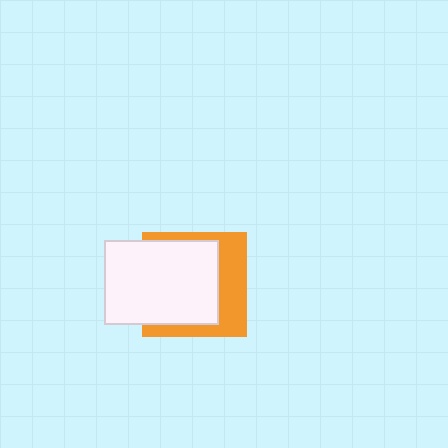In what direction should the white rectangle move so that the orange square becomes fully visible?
The white rectangle should move left. That is the shortest direction to clear the overlap and leave the orange square fully visible.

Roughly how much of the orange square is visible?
A small part of it is visible (roughly 40%).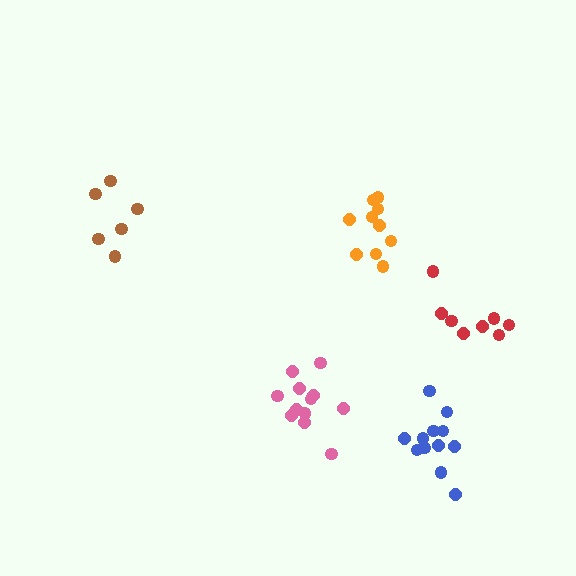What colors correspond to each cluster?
The clusters are colored: orange, pink, brown, red, blue.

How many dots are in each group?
Group 1: 10 dots, Group 2: 12 dots, Group 3: 6 dots, Group 4: 8 dots, Group 5: 12 dots (48 total).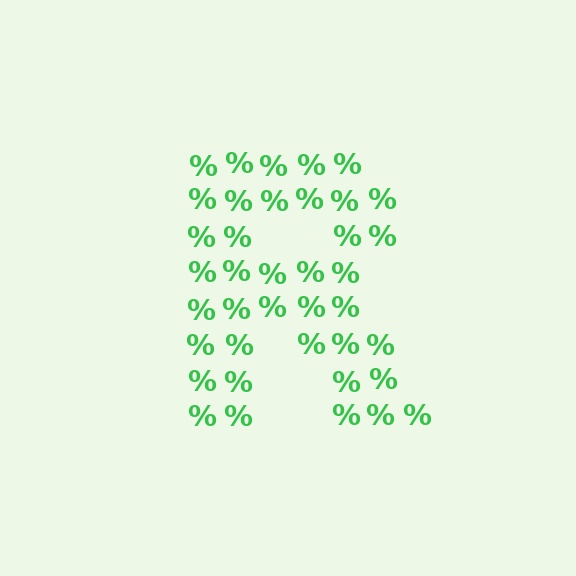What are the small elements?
The small elements are percent signs.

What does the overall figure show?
The overall figure shows the letter R.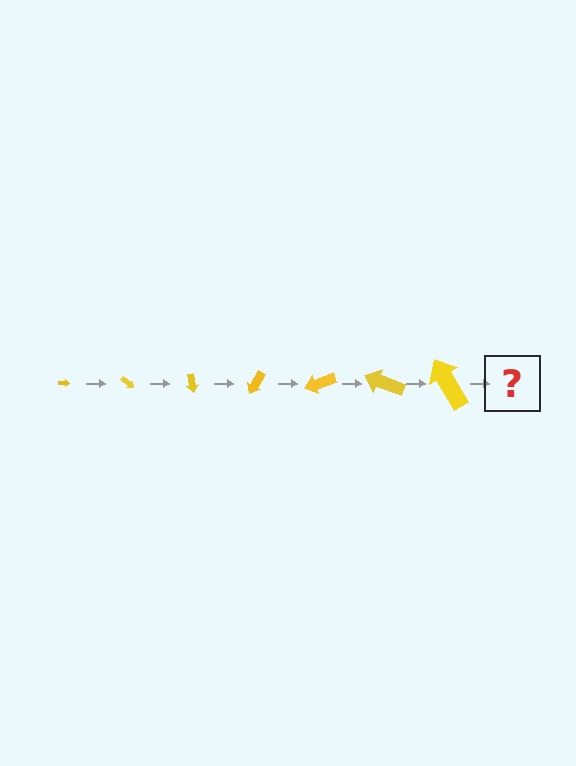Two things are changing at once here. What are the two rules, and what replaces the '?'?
The two rules are that the arrow grows larger each step and it rotates 40 degrees each step. The '?' should be an arrow, larger than the previous one and rotated 280 degrees from the start.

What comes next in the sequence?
The next element should be an arrow, larger than the previous one and rotated 280 degrees from the start.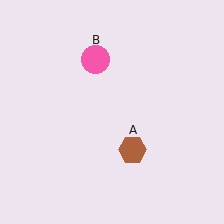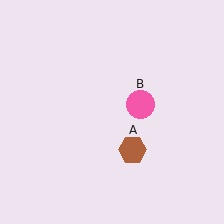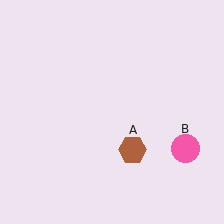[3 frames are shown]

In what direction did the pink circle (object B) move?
The pink circle (object B) moved down and to the right.